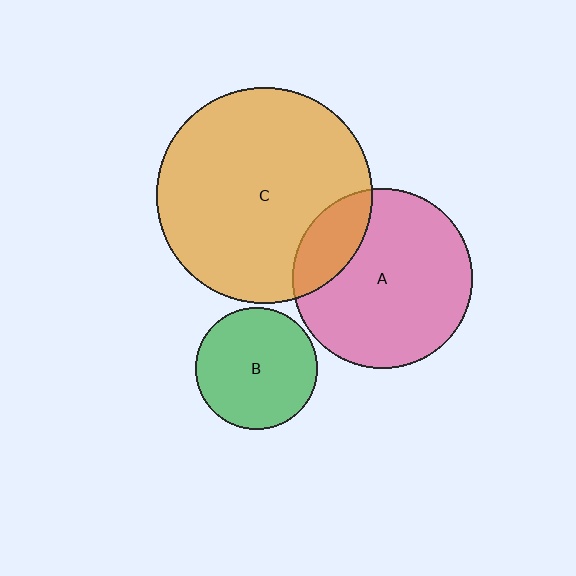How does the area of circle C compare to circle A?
Approximately 1.4 times.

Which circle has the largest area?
Circle C (orange).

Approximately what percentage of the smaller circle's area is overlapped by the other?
Approximately 20%.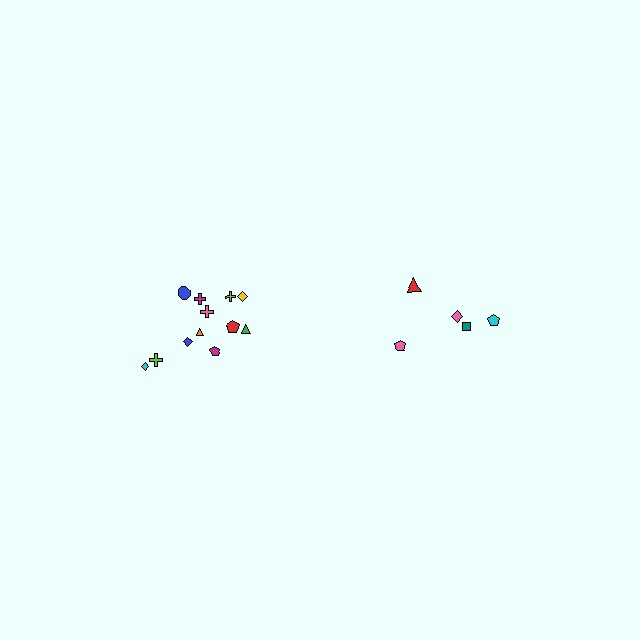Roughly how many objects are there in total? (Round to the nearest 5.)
Roughly 15 objects in total.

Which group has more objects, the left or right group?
The left group.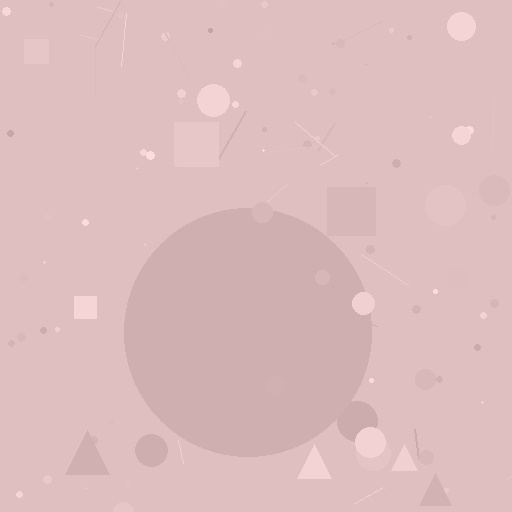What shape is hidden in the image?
A circle is hidden in the image.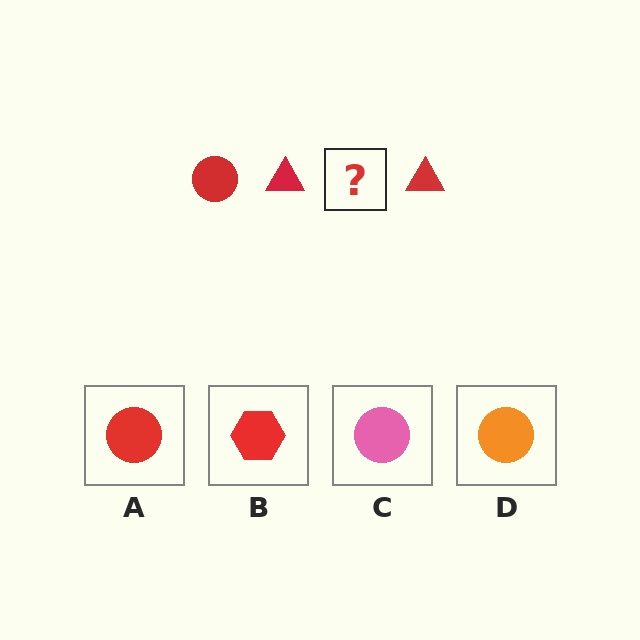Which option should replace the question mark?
Option A.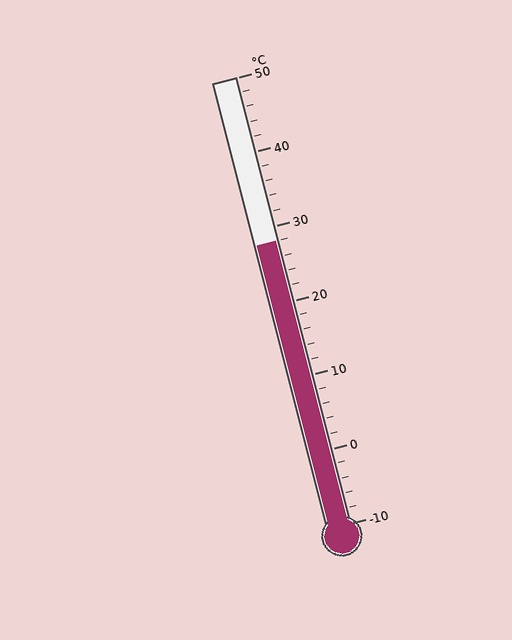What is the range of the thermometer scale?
The thermometer scale ranges from -10°C to 50°C.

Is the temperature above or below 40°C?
The temperature is below 40°C.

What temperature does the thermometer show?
The thermometer shows approximately 28°C.